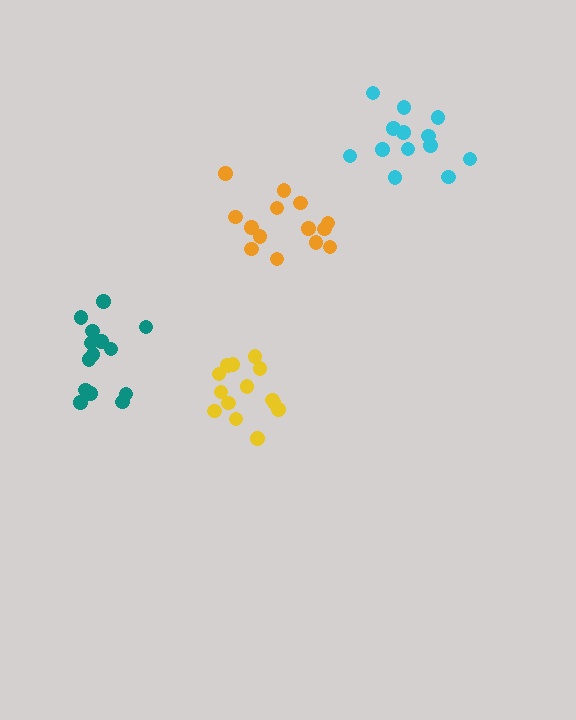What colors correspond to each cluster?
The clusters are colored: yellow, teal, orange, cyan.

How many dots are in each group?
Group 1: 14 dots, Group 2: 14 dots, Group 3: 14 dots, Group 4: 14 dots (56 total).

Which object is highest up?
The cyan cluster is topmost.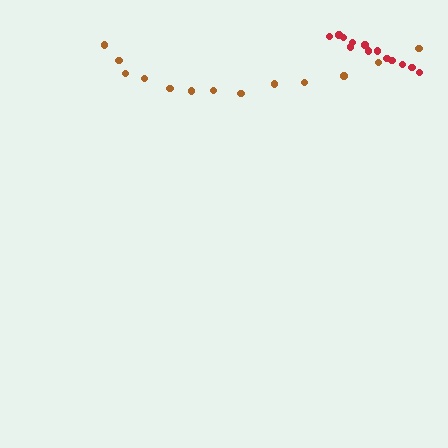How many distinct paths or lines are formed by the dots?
There are 2 distinct paths.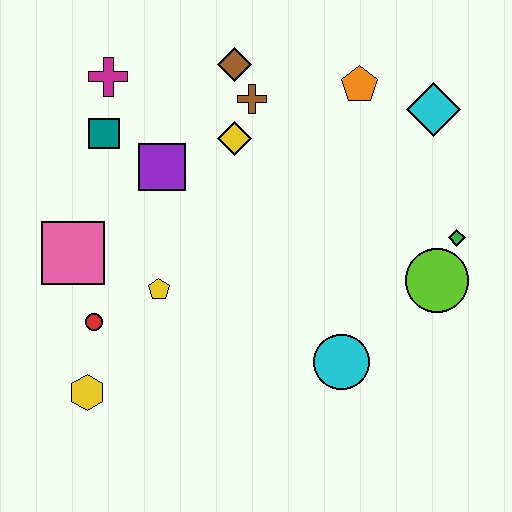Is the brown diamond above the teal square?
Yes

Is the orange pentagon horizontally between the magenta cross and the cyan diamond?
Yes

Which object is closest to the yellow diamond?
The brown cross is closest to the yellow diamond.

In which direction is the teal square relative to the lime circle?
The teal square is to the left of the lime circle.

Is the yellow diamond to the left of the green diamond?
Yes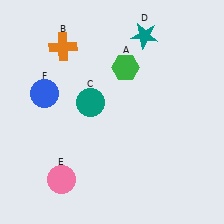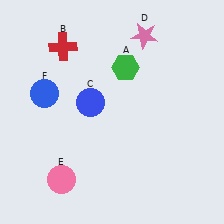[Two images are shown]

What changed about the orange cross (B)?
In Image 1, B is orange. In Image 2, it changed to red.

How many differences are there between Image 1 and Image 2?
There are 3 differences between the two images.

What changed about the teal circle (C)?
In Image 1, C is teal. In Image 2, it changed to blue.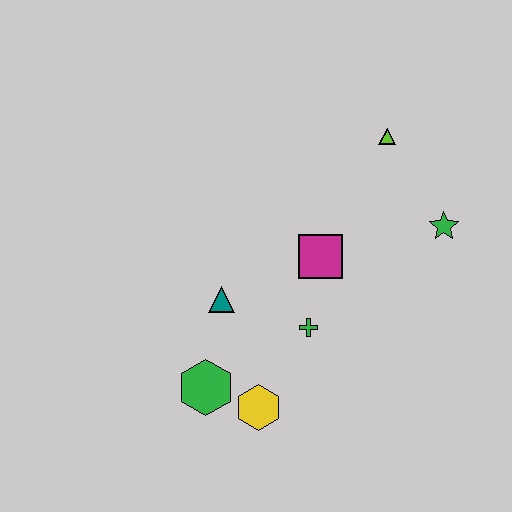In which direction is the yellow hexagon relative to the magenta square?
The yellow hexagon is below the magenta square.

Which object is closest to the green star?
The lime triangle is closest to the green star.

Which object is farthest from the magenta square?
The green hexagon is farthest from the magenta square.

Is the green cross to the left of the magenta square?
Yes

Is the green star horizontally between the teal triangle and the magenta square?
No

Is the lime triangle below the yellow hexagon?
No